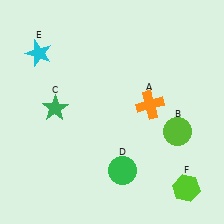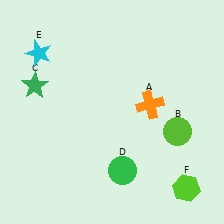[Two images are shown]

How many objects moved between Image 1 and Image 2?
1 object moved between the two images.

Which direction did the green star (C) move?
The green star (C) moved up.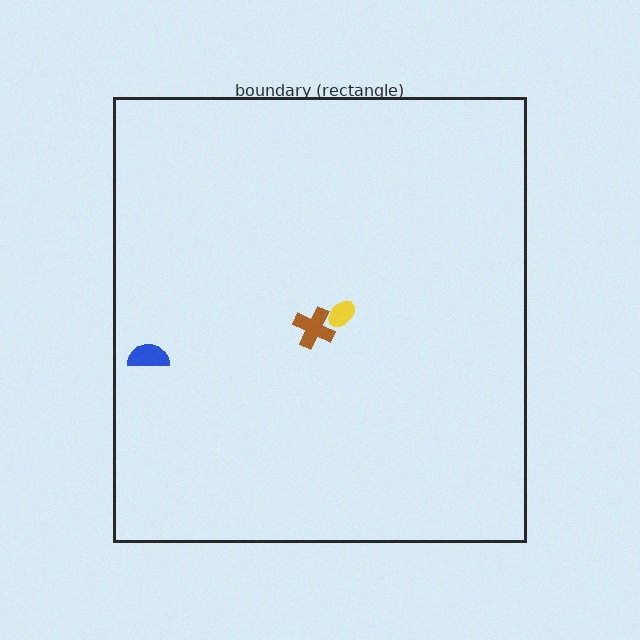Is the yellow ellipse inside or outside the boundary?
Inside.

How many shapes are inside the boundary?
3 inside, 0 outside.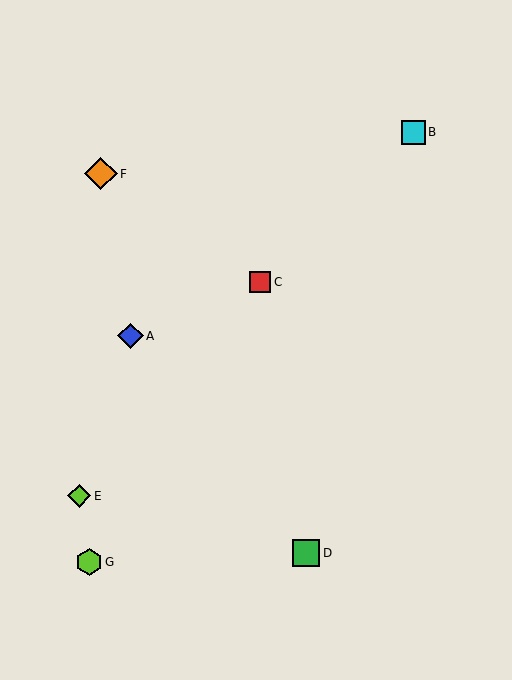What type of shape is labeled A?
Shape A is a blue diamond.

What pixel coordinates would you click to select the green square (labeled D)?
Click at (306, 553) to select the green square D.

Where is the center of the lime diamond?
The center of the lime diamond is at (79, 496).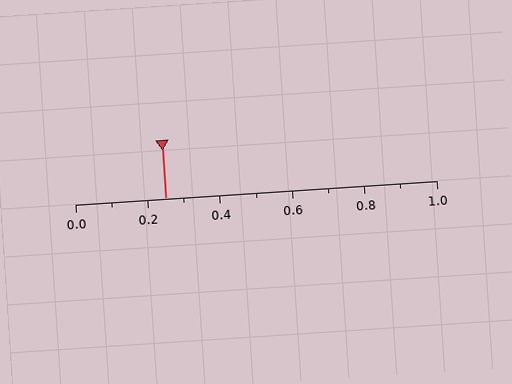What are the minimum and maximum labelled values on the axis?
The axis runs from 0.0 to 1.0.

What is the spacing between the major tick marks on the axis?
The major ticks are spaced 0.2 apart.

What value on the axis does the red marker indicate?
The marker indicates approximately 0.25.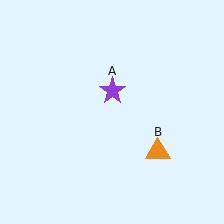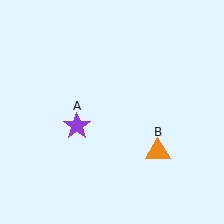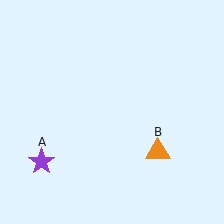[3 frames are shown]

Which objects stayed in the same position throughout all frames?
Orange triangle (object B) remained stationary.